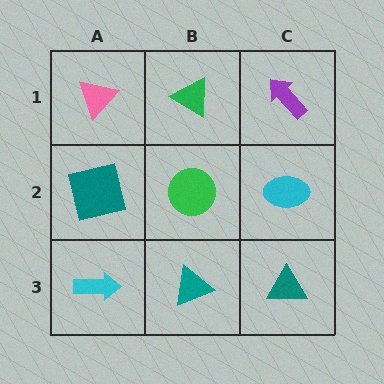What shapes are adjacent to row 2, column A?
A pink triangle (row 1, column A), a cyan arrow (row 3, column A), a green circle (row 2, column B).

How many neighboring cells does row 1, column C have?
2.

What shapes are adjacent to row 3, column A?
A teal square (row 2, column A), a teal triangle (row 3, column B).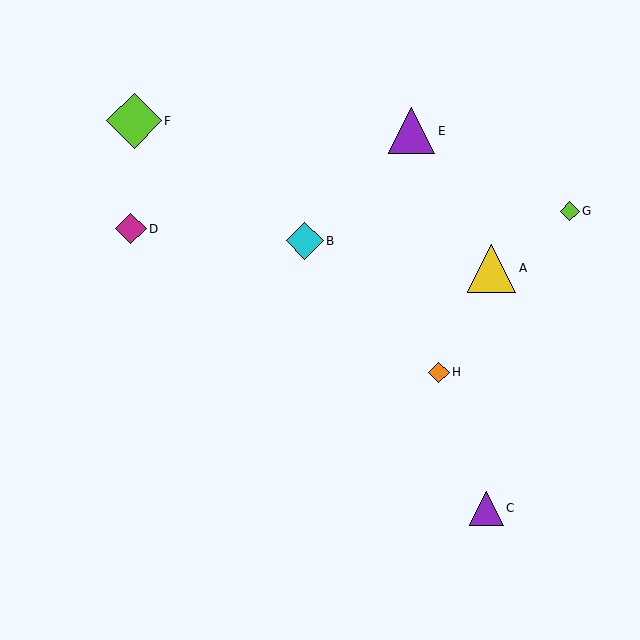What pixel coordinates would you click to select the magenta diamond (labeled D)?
Click at (131, 229) to select the magenta diamond D.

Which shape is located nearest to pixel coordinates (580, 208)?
The lime diamond (labeled G) at (570, 211) is nearest to that location.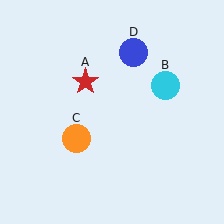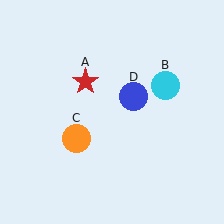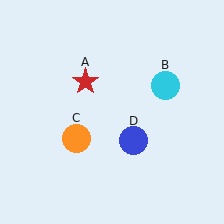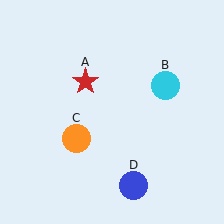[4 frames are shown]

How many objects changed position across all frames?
1 object changed position: blue circle (object D).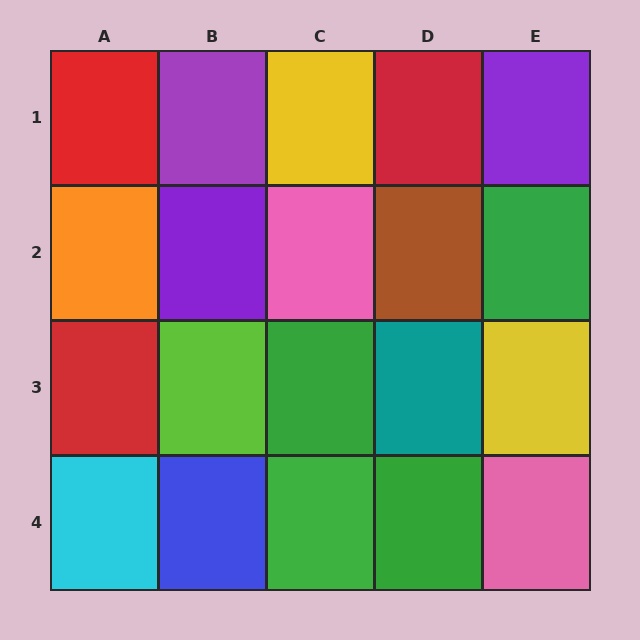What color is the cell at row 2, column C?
Pink.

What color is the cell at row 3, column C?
Green.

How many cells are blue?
1 cell is blue.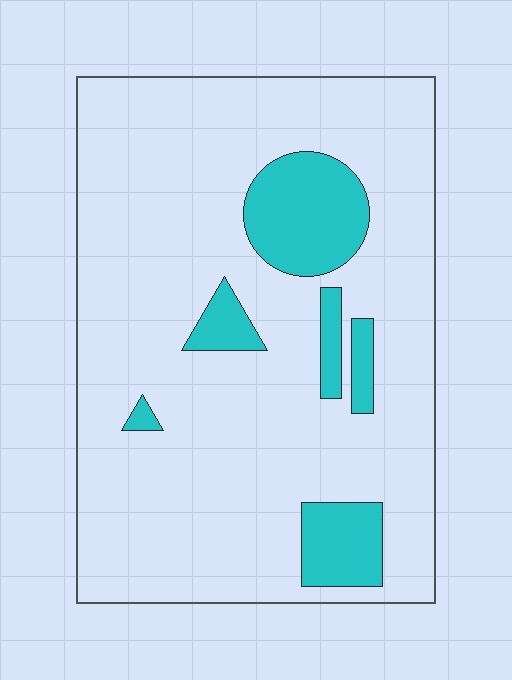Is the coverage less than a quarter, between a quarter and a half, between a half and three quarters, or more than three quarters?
Less than a quarter.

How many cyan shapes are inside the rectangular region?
6.